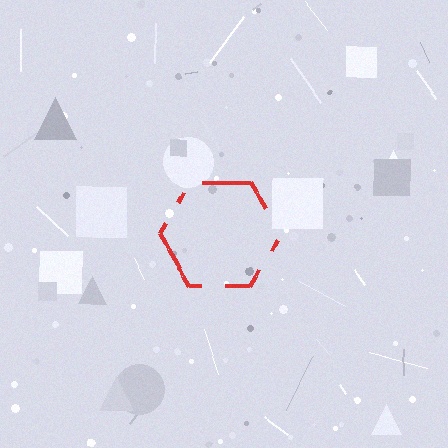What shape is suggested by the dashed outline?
The dashed outline suggests a hexagon.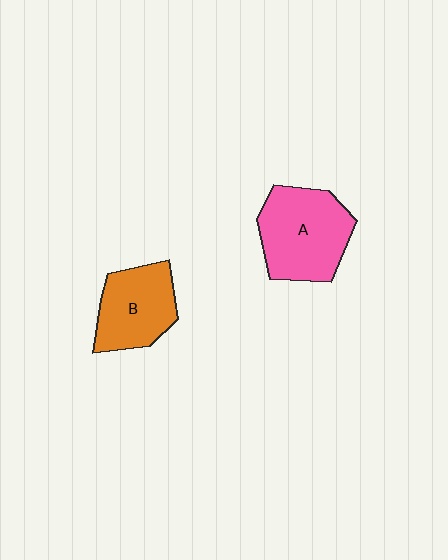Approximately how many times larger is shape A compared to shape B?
Approximately 1.3 times.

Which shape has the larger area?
Shape A (pink).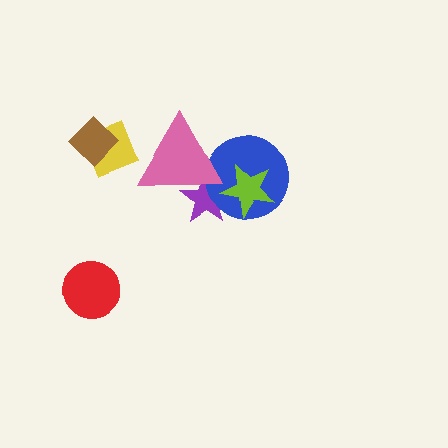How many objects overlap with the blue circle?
3 objects overlap with the blue circle.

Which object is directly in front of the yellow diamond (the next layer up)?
The brown diamond is directly in front of the yellow diamond.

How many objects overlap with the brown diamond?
1 object overlaps with the brown diamond.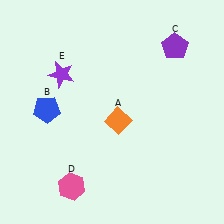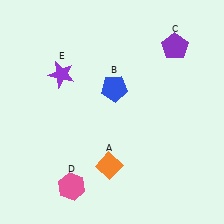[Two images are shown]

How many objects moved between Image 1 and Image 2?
2 objects moved between the two images.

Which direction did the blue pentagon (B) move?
The blue pentagon (B) moved right.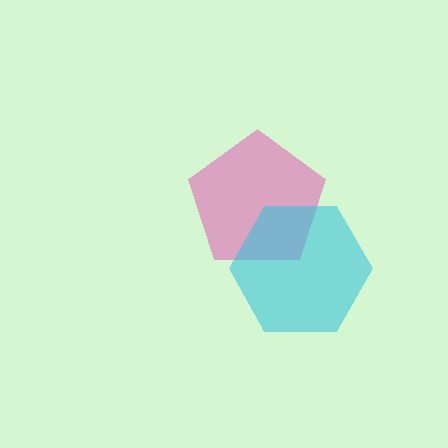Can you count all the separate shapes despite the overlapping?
Yes, there are 2 separate shapes.